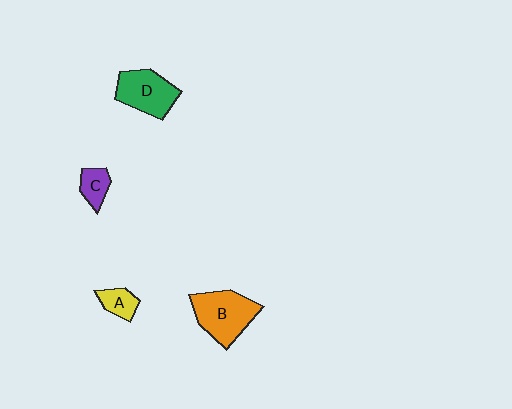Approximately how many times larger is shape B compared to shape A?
Approximately 2.7 times.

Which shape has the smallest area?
Shape A (yellow).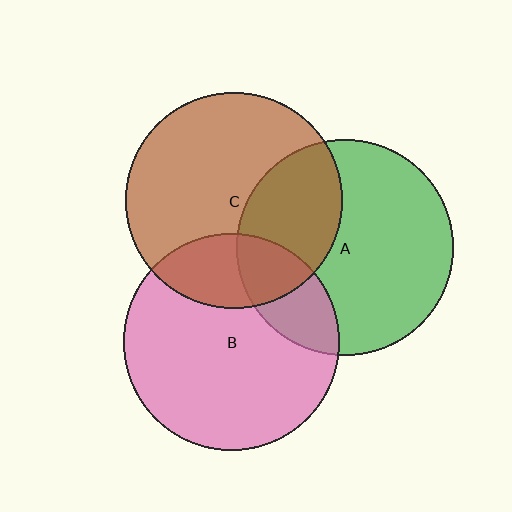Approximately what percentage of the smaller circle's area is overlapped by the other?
Approximately 25%.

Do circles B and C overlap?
Yes.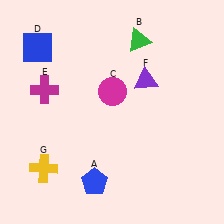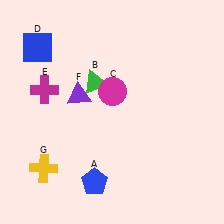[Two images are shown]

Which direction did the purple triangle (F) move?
The purple triangle (F) moved left.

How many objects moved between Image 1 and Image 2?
2 objects moved between the two images.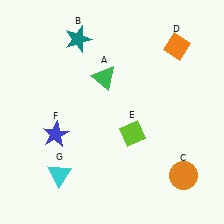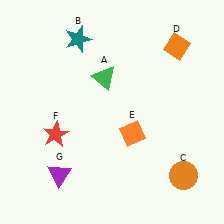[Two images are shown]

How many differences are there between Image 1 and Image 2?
There are 3 differences between the two images.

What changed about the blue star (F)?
In Image 1, F is blue. In Image 2, it changed to red.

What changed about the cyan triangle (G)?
In Image 1, G is cyan. In Image 2, it changed to purple.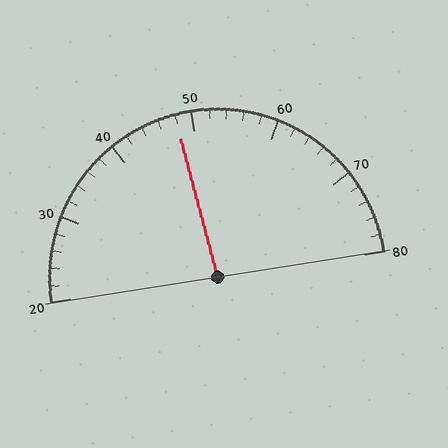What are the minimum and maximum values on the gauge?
The gauge ranges from 20 to 80.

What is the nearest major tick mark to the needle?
The nearest major tick mark is 50.